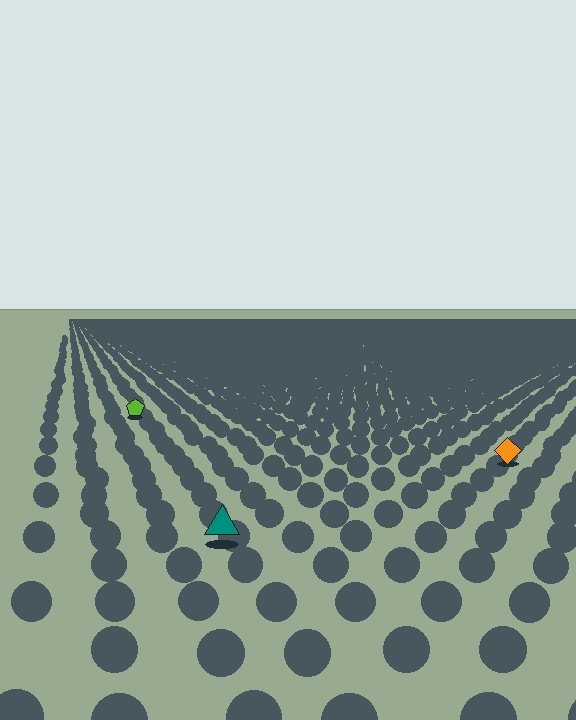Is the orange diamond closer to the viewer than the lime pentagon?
Yes. The orange diamond is closer — you can tell from the texture gradient: the ground texture is coarser near it.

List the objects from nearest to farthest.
From nearest to farthest: the teal triangle, the orange diamond, the lime pentagon.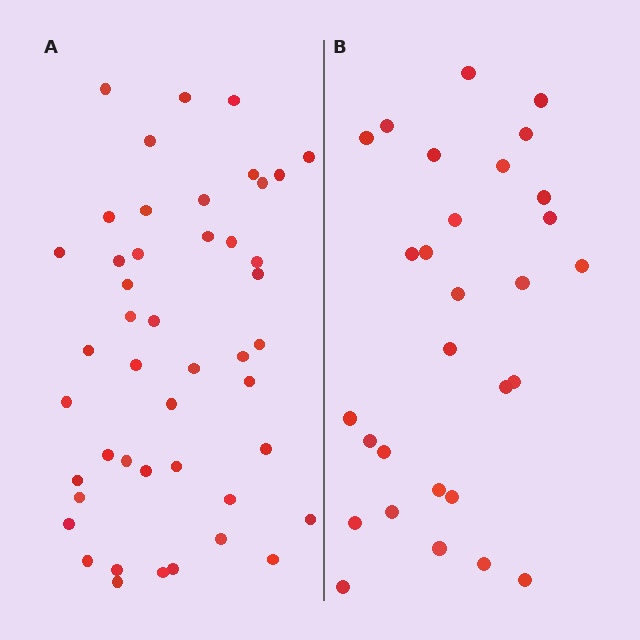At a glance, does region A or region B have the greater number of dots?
Region A (the left region) has more dots.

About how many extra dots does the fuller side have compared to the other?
Region A has approximately 15 more dots than region B.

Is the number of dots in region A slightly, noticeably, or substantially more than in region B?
Region A has substantially more. The ratio is roughly 1.6 to 1.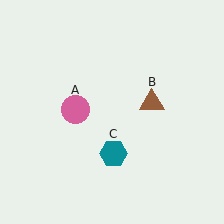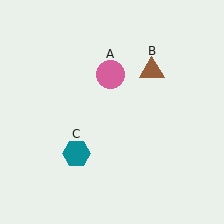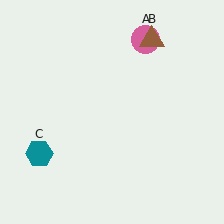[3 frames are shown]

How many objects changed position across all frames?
3 objects changed position: pink circle (object A), brown triangle (object B), teal hexagon (object C).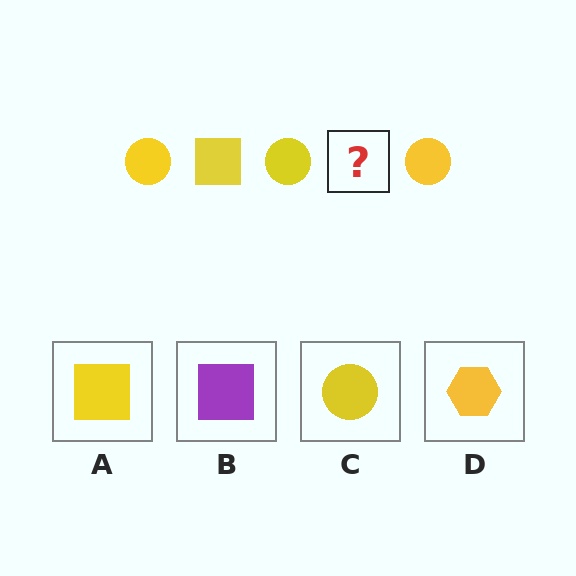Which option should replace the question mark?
Option A.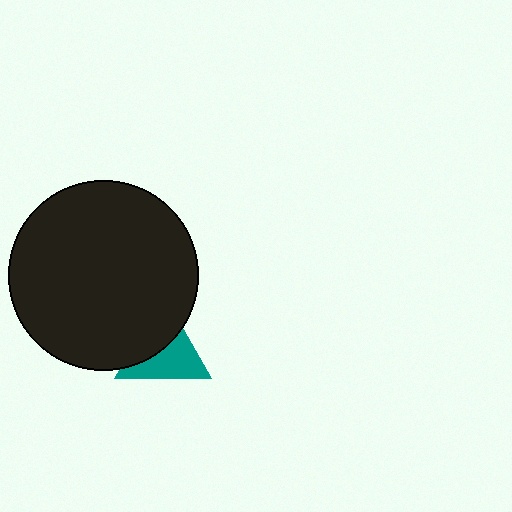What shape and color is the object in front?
The object in front is a black circle.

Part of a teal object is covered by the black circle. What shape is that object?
It is a triangle.